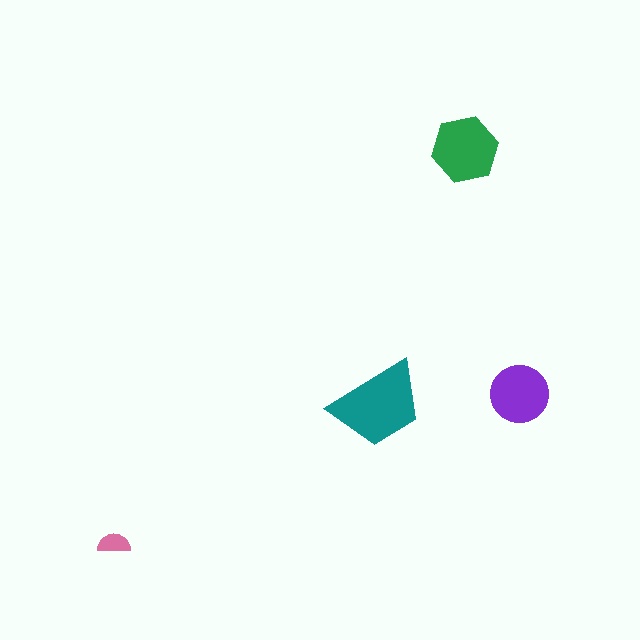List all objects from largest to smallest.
The teal trapezoid, the green hexagon, the purple circle, the pink semicircle.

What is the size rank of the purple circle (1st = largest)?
3rd.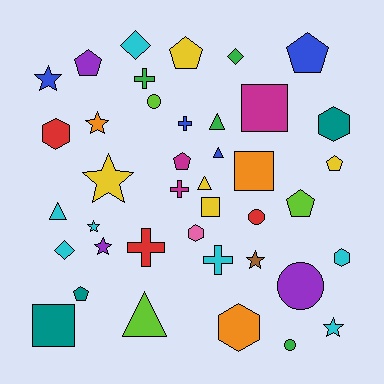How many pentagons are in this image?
There are 7 pentagons.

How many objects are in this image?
There are 40 objects.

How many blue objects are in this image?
There are 4 blue objects.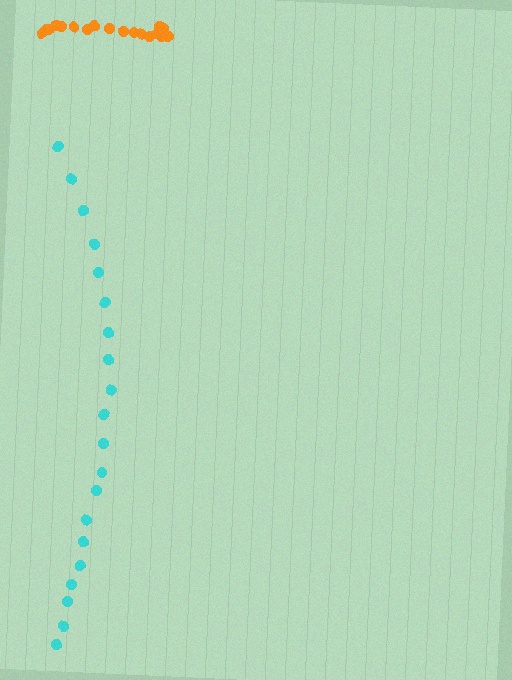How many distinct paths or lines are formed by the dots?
There are 2 distinct paths.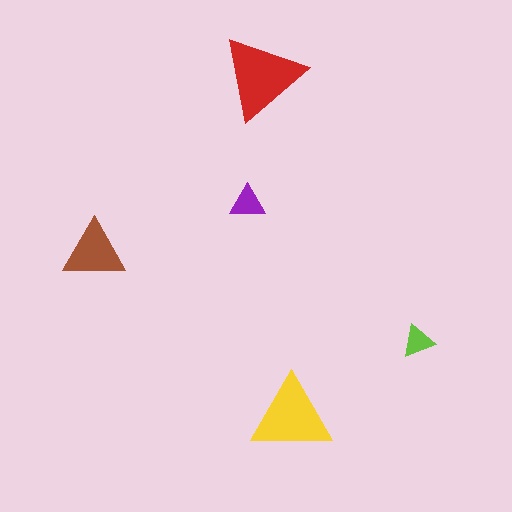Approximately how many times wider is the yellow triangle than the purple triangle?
About 2.5 times wider.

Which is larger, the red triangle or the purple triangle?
The red one.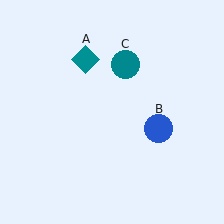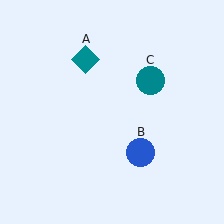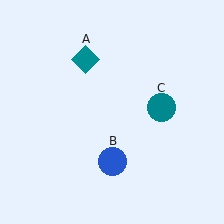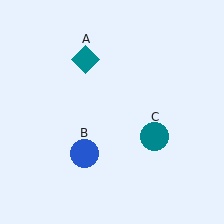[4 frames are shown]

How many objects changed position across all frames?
2 objects changed position: blue circle (object B), teal circle (object C).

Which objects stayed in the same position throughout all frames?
Teal diamond (object A) remained stationary.